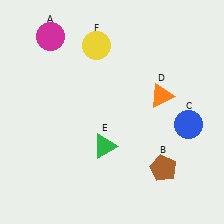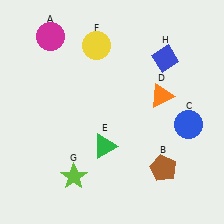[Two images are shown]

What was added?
A lime star (G), a blue diamond (H) were added in Image 2.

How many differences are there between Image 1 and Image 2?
There are 2 differences between the two images.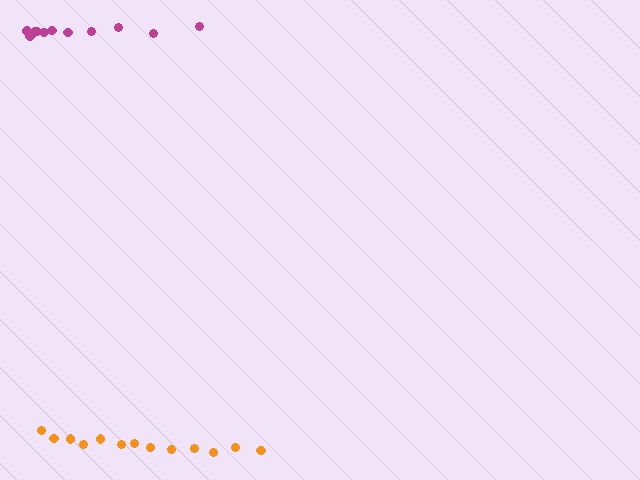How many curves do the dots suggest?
There are 2 distinct paths.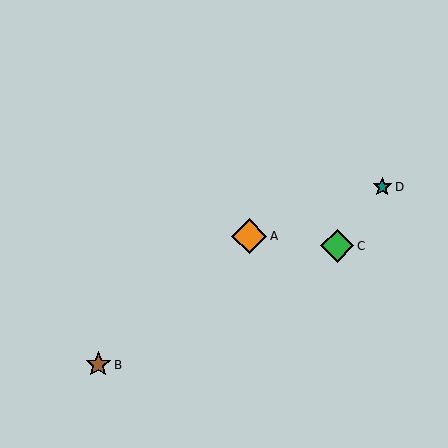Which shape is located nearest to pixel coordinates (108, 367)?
The brown star (labeled B) at (98, 365) is nearest to that location.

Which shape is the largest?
The orange diamond (labeled A) is the largest.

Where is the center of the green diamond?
The center of the green diamond is at (337, 246).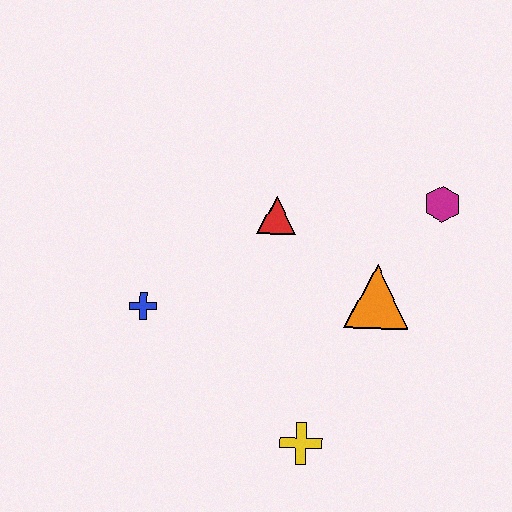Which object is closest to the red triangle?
The orange triangle is closest to the red triangle.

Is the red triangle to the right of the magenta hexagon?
No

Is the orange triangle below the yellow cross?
No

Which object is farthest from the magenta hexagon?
The blue cross is farthest from the magenta hexagon.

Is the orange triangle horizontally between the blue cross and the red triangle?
No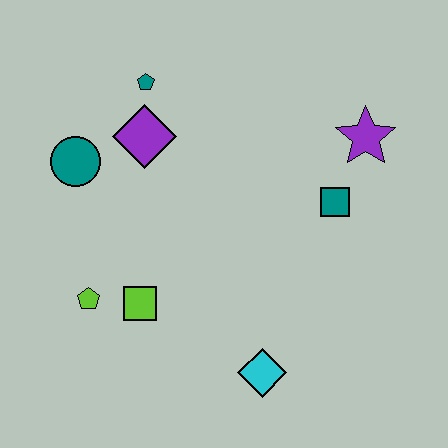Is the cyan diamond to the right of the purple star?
No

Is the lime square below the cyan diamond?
No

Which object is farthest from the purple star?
The lime pentagon is farthest from the purple star.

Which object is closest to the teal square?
The purple star is closest to the teal square.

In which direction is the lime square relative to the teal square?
The lime square is to the left of the teal square.